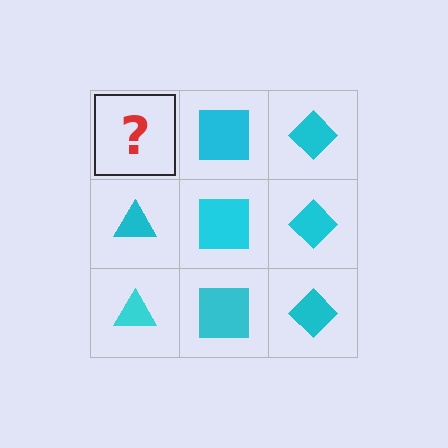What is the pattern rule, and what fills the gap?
The rule is that each column has a consistent shape. The gap should be filled with a cyan triangle.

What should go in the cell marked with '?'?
The missing cell should contain a cyan triangle.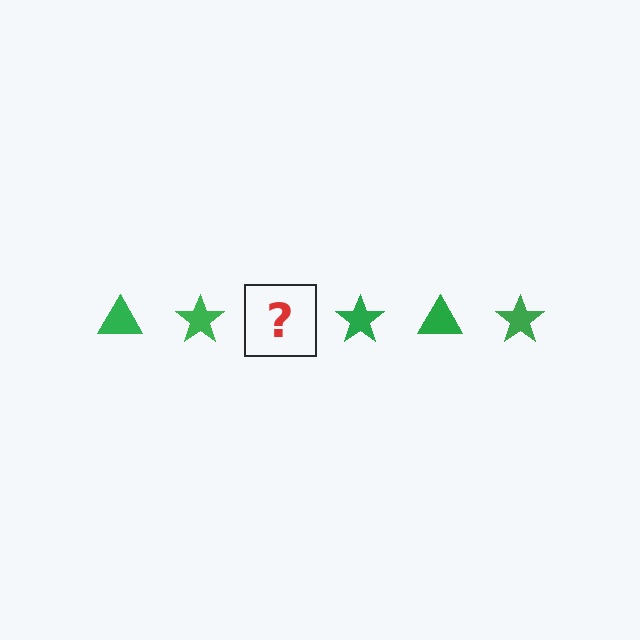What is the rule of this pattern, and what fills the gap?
The rule is that the pattern cycles through triangle, star shapes in green. The gap should be filled with a green triangle.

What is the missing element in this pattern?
The missing element is a green triangle.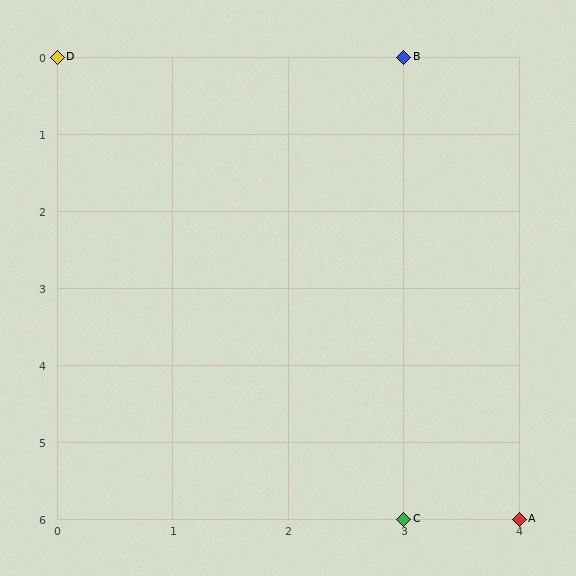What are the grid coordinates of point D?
Point D is at grid coordinates (0, 0).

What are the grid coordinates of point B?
Point B is at grid coordinates (3, 0).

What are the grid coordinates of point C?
Point C is at grid coordinates (3, 6).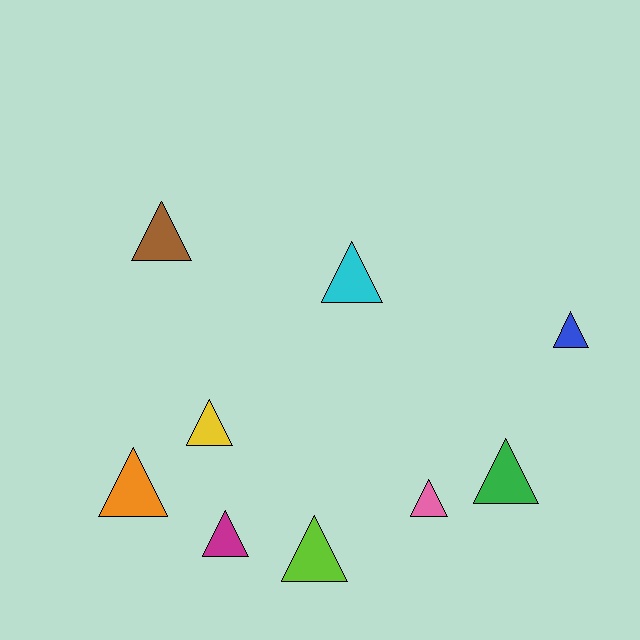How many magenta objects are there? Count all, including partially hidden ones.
There is 1 magenta object.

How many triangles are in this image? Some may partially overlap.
There are 9 triangles.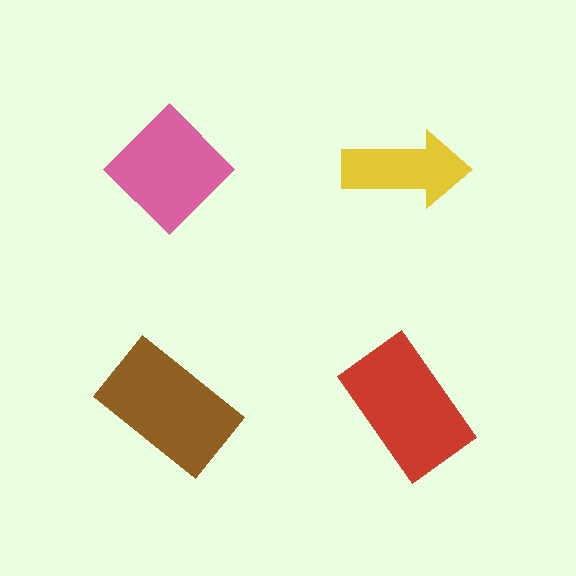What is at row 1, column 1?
A pink diamond.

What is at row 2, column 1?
A brown rectangle.